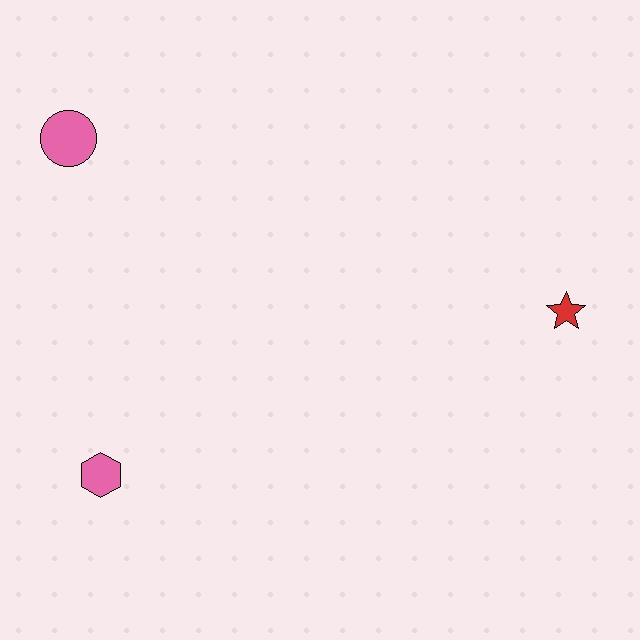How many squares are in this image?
There are no squares.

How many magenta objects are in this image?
There are no magenta objects.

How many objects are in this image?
There are 3 objects.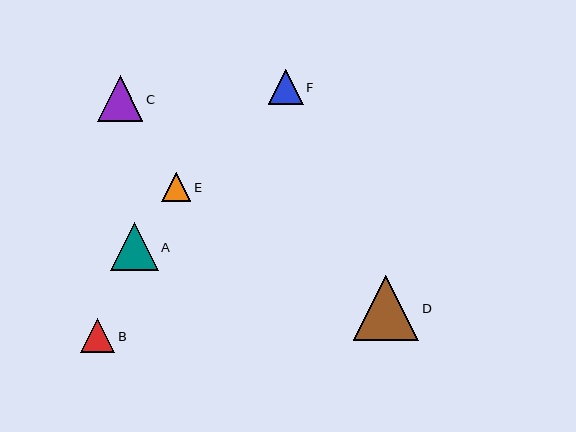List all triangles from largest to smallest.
From largest to smallest: D, A, C, F, B, E.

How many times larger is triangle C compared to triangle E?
Triangle C is approximately 1.6 times the size of triangle E.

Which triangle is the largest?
Triangle D is the largest with a size of approximately 65 pixels.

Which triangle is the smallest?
Triangle E is the smallest with a size of approximately 29 pixels.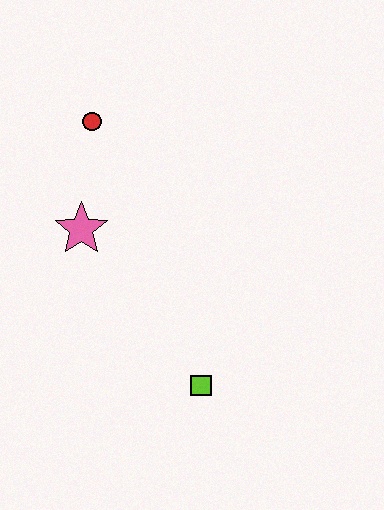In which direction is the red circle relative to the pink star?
The red circle is above the pink star.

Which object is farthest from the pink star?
The lime square is farthest from the pink star.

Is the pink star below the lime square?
No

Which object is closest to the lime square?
The pink star is closest to the lime square.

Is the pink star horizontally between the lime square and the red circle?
No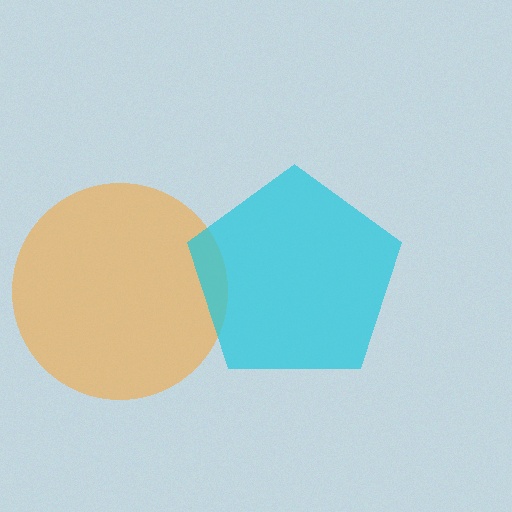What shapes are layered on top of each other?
The layered shapes are: an orange circle, a cyan pentagon.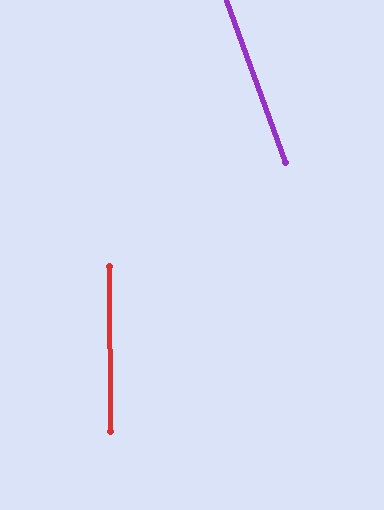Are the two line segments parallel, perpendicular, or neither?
Neither parallel nor perpendicular — they differ by about 20°.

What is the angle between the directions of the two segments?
Approximately 20 degrees.